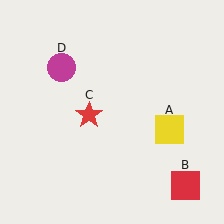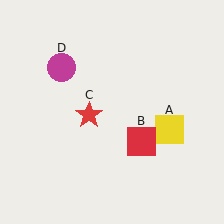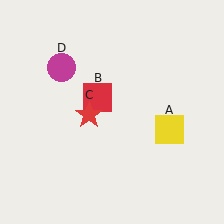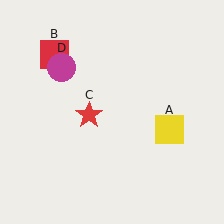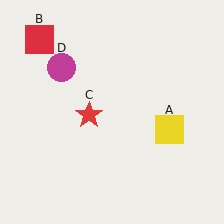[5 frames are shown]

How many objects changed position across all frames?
1 object changed position: red square (object B).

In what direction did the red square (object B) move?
The red square (object B) moved up and to the left.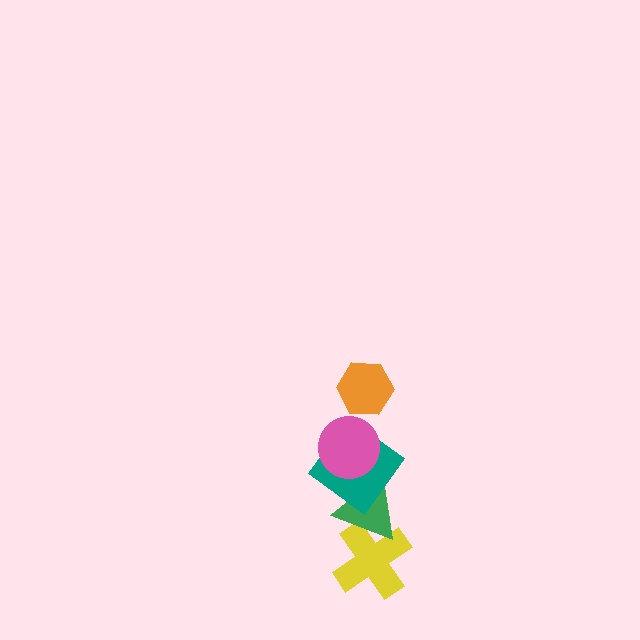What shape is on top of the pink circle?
The orange hexagon is on top of the pink circle.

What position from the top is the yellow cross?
The yellow cross is 5th from the top.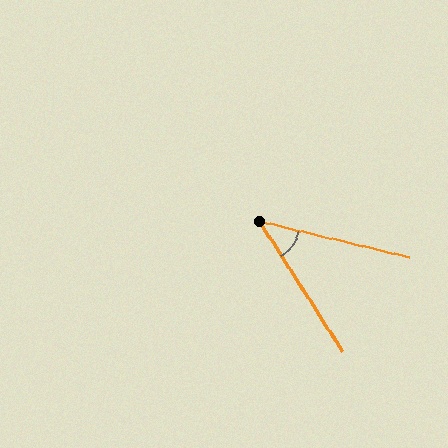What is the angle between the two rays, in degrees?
Approximately 44 degrees.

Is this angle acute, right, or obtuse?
It is acute.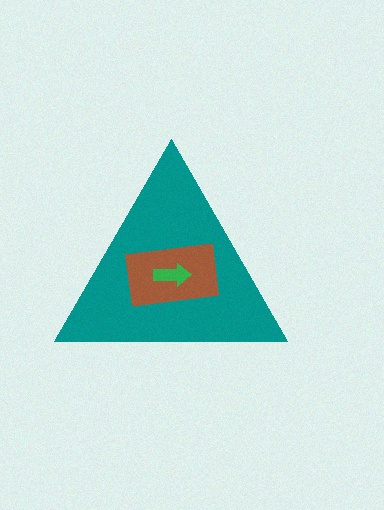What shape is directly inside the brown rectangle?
The green arrow.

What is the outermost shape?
The teal triangle.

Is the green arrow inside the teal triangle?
Yes.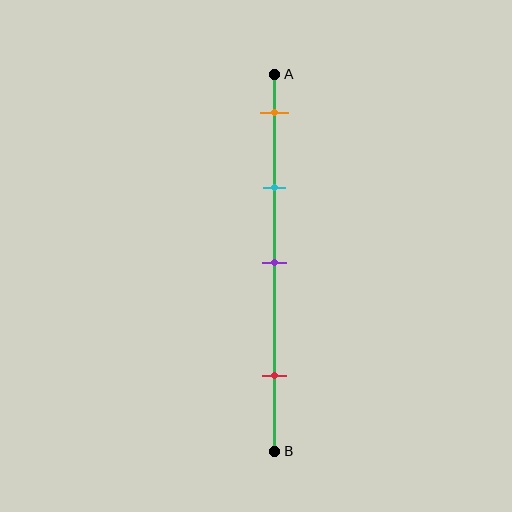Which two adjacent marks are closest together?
The orange and cyan marks are the closest adjacent pair.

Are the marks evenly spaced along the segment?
No, the marks are not evenly spaced.